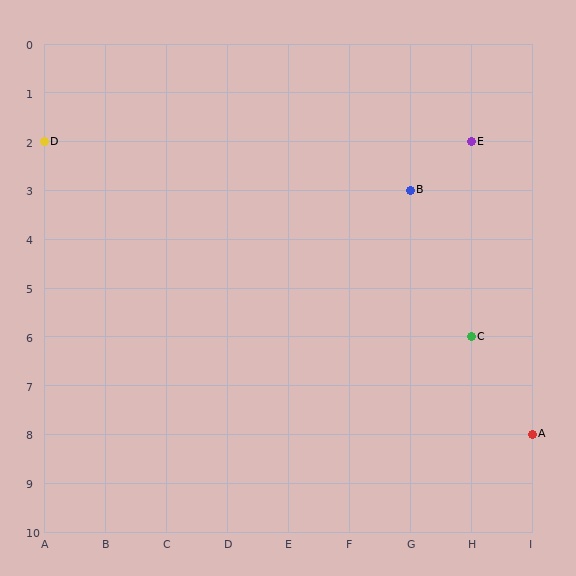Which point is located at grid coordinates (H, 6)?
Point C is at (H, 6).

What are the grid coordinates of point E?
Point E is at grid coordinates (H, 2).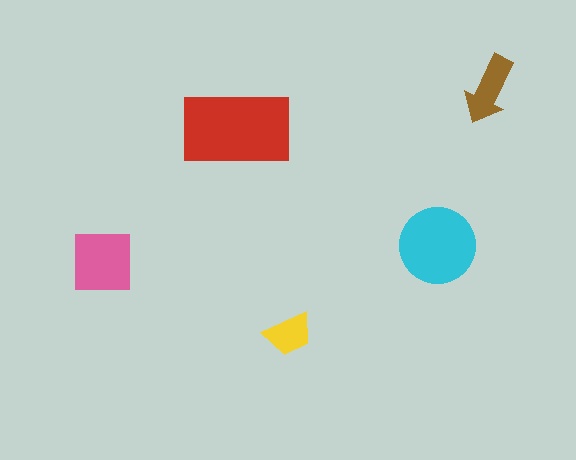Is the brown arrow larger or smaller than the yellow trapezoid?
Larger.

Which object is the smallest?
The yellow trapezoid.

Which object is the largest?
The red rectangle.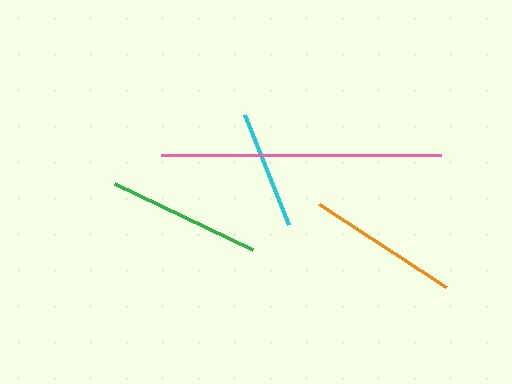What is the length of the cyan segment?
The cyan segment is approximately 118 pixels long.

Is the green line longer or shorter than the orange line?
The green line is longer than the orange line.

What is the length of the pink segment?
The pink segment is approximately 280 pixels long.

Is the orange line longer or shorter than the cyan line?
The orange line is longer than the cyan line.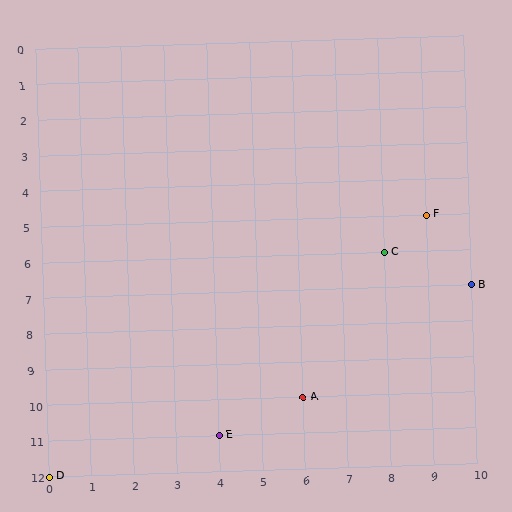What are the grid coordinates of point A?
Point A is at grid coordinates (6, 10).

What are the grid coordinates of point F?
Point F is at grid coordinates (9, 5).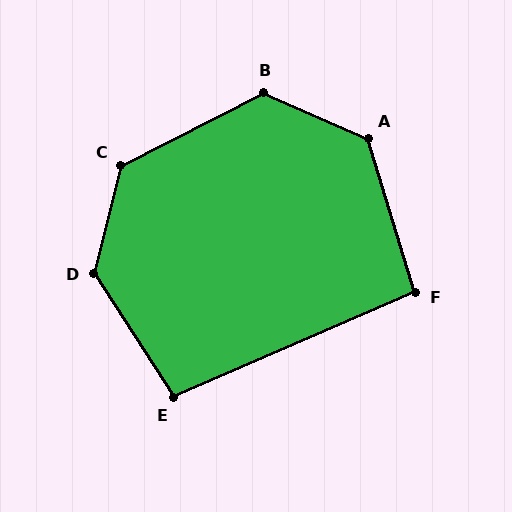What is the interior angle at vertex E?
Approximately 100 degrees (obtuse).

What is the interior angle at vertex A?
Approximately 130 degrees (obtuse).